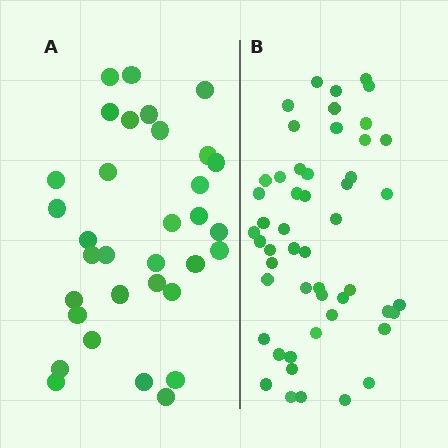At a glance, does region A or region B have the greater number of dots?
Region B (the right region) has more dots.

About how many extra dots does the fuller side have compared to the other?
Region B has approximately 20 more dots than region A.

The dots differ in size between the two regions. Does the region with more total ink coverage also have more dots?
No. Region A has more total ink coverage because its dots are larger, but region B actually contains more individual dots. Total area can be misleading — the number of items is what matters here.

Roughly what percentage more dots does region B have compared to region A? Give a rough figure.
About 55% more.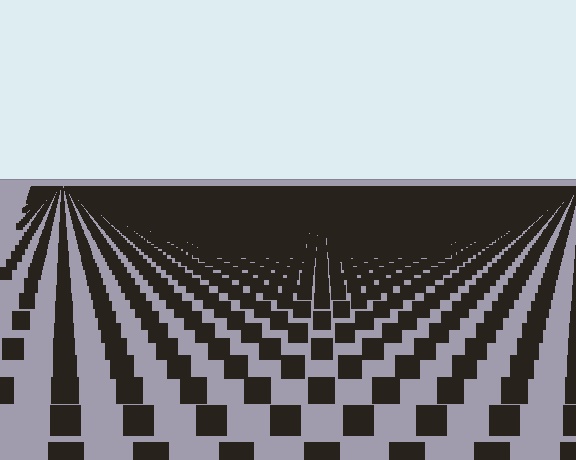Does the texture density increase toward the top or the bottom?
Density increases toward the top.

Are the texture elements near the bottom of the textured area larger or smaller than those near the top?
Larger. Near the bottom, elements are closer to the viewer and appear at a bigger on-screen size.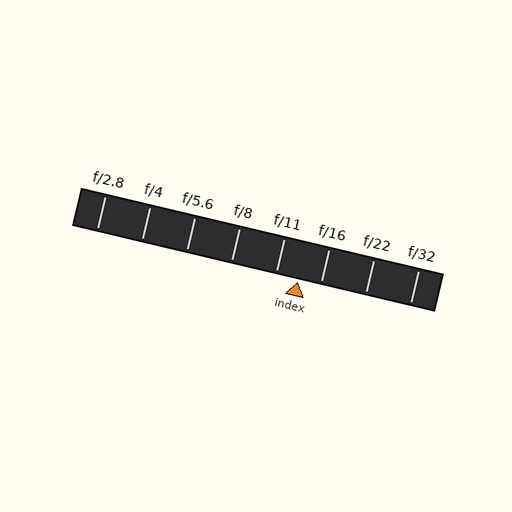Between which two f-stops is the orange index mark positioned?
The index mark is between f/11 and f/16.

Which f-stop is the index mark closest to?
The index mark is closest to f/16.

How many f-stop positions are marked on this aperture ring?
There are 8 f-stop positions marked.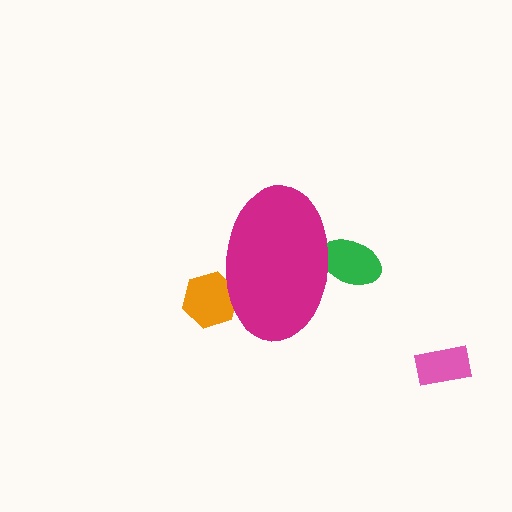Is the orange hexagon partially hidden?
Yes, the orange hexagon is partially hidden behind the magenta ellipse.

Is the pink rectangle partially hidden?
No, the pink rectangle is fully visible.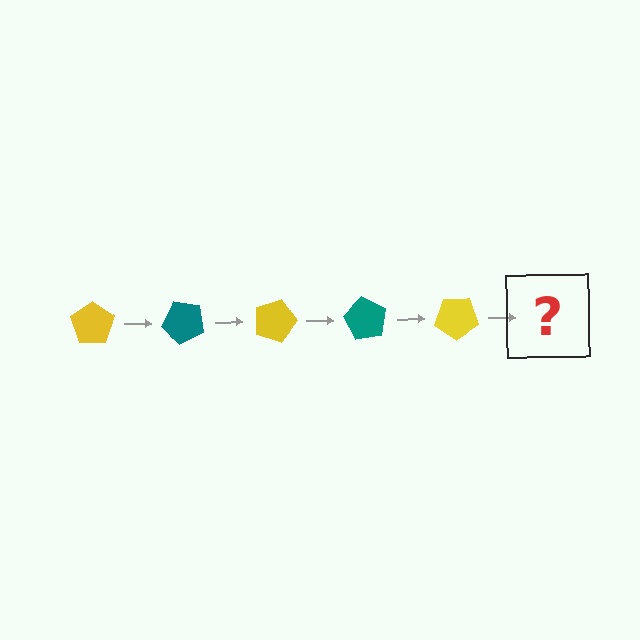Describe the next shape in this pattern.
It should be a teal pentagon, rotated 225 degrees from the start.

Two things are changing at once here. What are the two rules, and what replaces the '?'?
The two rules are that it rotates 45 degrees each step and the color cycles through yellow and teal. The '?' should be a teal pentagon, rotated 225 degrees from the start.